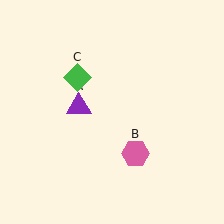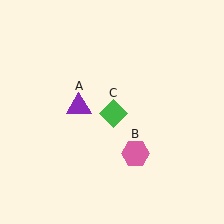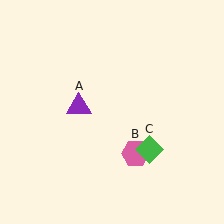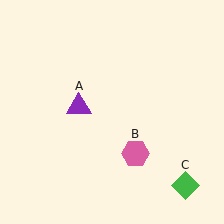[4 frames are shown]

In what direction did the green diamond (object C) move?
The green diamond (object C) moved down and to the right.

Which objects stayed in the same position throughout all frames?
Purple triangle (object A) and pink hexagon (object B) remained stationary.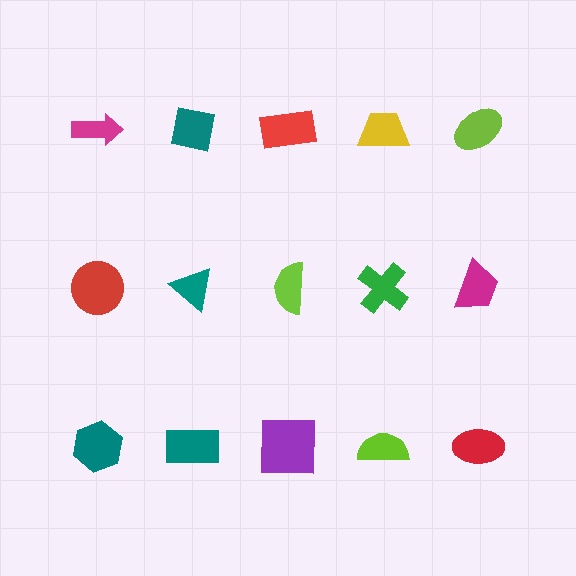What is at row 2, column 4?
A green cross.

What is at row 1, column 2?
A teal square.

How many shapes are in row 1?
5 shapes.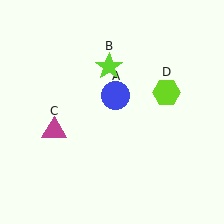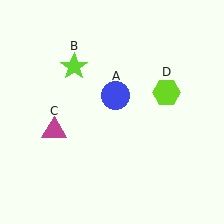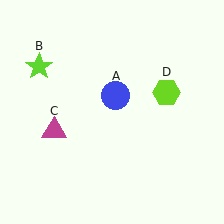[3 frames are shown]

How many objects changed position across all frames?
1 object changed position: lime star (object B).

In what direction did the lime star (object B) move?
The lime star (object B) moved left.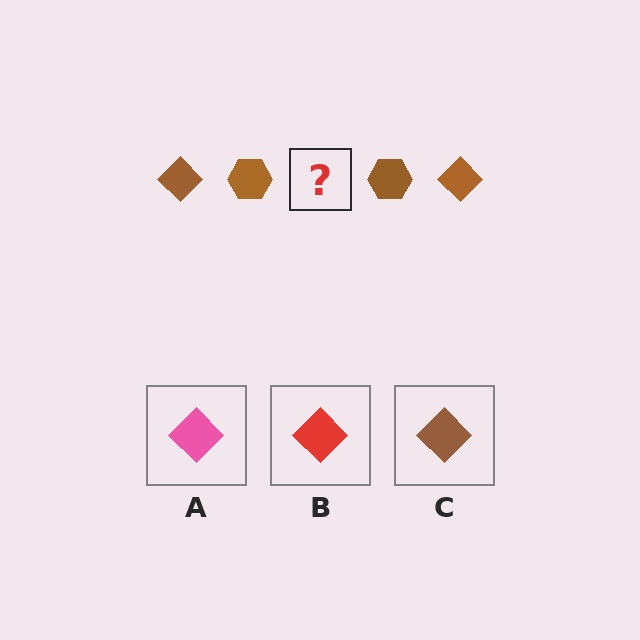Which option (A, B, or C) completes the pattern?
C.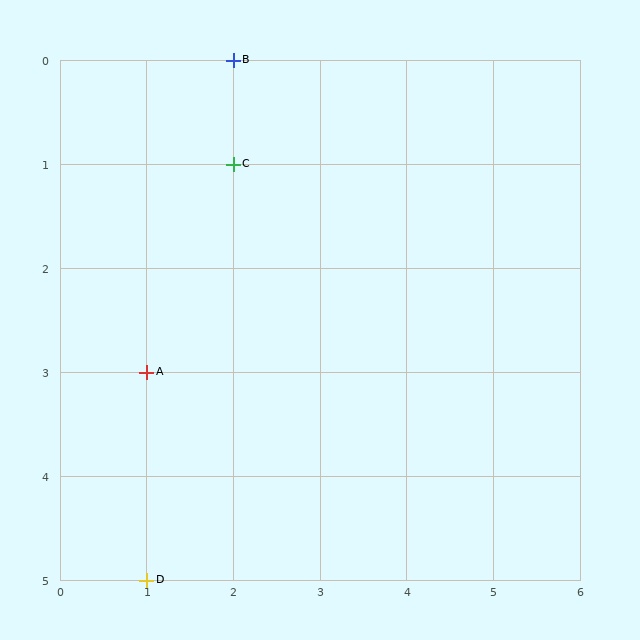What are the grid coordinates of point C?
Point C is at grid coordinates (2, 1).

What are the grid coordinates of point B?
Point B is at grid coordinates (2, 0).